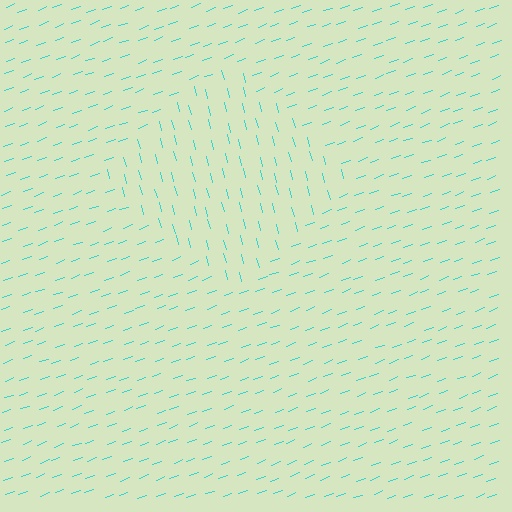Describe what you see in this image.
The image is filled with small cyan line segments. A diamond region in the image has lines oriented differently from the surrounding lines, creating a visible texture boundary.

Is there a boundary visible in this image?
Yes, there is a texture boundary formed by a change in line orientation.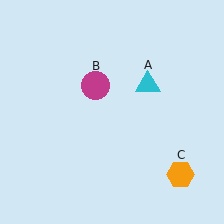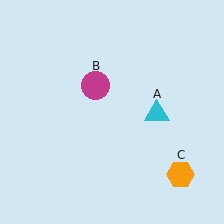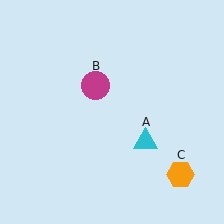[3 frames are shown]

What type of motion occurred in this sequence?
The cyan triangle (object A) rotated clockwise around the center of the scene.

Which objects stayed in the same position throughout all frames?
Magenta circle (object B) and orange hexagon (object C) remained stationary.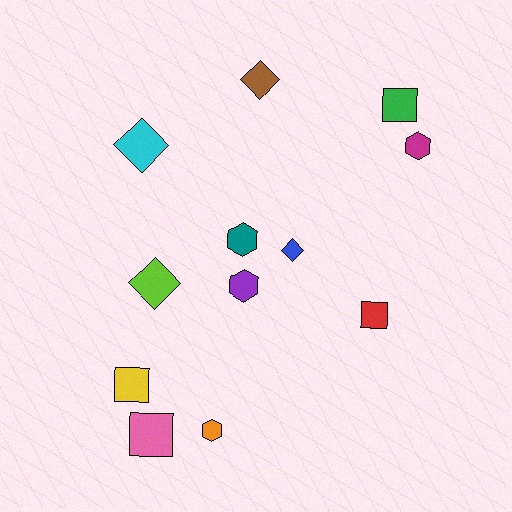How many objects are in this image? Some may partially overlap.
There are 12 objects.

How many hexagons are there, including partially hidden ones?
There are 4 hexagons.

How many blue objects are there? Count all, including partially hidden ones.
There is 1 blue object.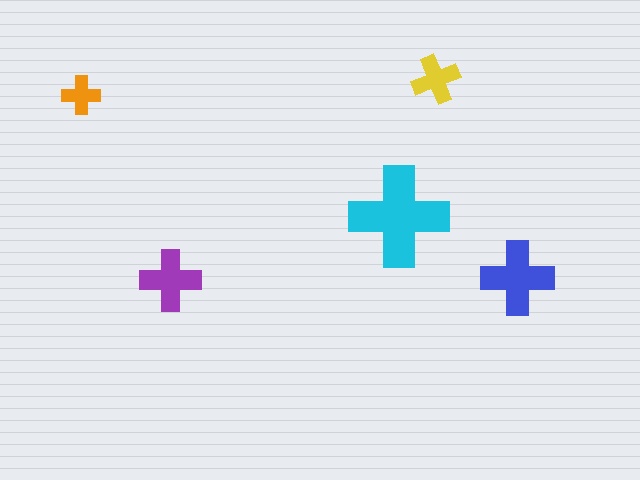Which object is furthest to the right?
The blue cross is rightmost.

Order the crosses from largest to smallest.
the cyan one, the blue one, the purple one, the yellow one, the orange one.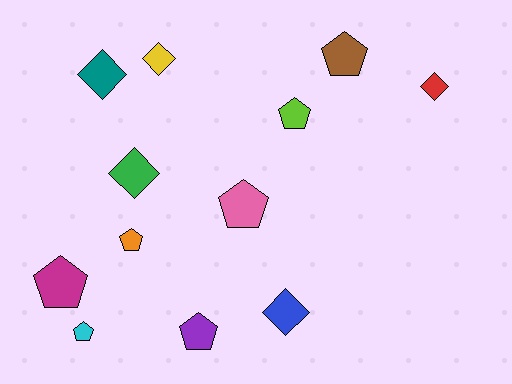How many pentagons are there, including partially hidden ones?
There are 7 pentagons.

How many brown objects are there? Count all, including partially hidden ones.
There is 1 brown object.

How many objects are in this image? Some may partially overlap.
There are 12 objects.